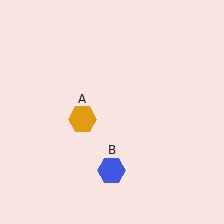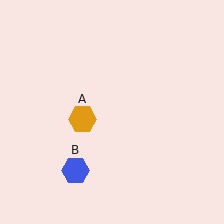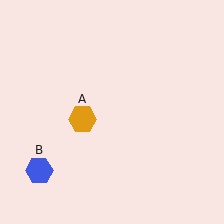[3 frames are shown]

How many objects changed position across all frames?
1 object changed position: blue hexagon (object B).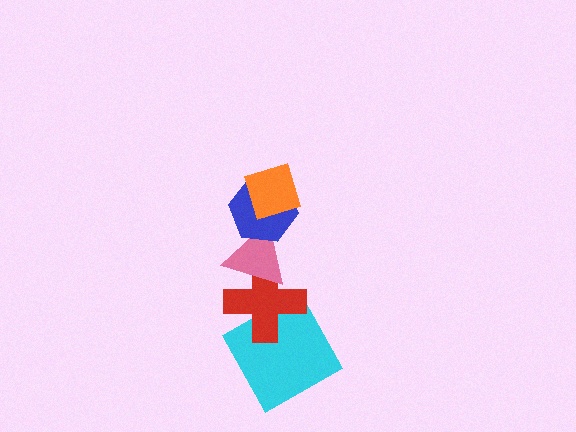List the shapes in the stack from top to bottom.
From top to bottom: the orange diamond, the blue hexagon, the pink triangle, the red cross, the cyan square.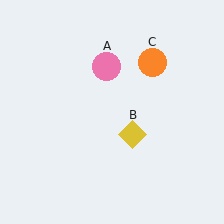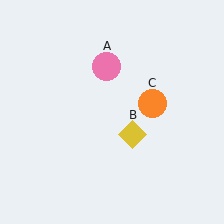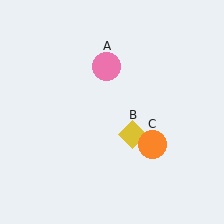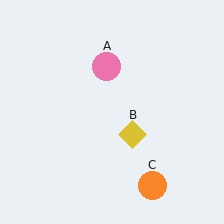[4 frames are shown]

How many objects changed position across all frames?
1 object changed position: orange circle (object C).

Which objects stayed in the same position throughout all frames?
Pink circle (object A) and yellow diamond (object B) remained stationary.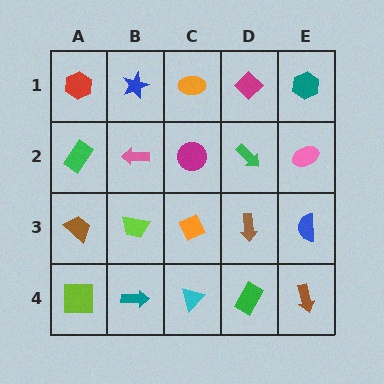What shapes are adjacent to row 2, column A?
A red hexagon (row 1, column A), a brown trapezoid (row 3, column A), a pink arrow (row 2, column B).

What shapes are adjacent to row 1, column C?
A magenta circle (row 2, column C), a blue star (row 1, column B), a magenta diamond (row 1, column D).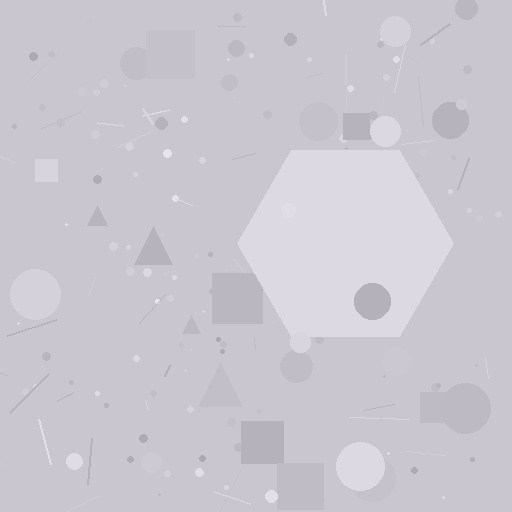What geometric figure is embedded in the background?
A hexagon is embedded in the background.